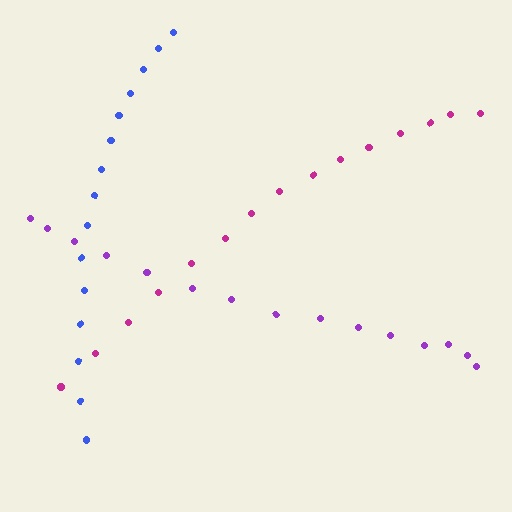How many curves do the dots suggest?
There are 3 distinct paths.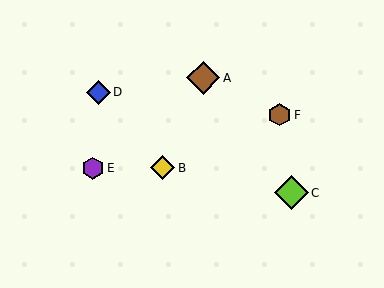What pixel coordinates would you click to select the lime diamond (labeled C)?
Click at (291, 193) to select the lime diamond C.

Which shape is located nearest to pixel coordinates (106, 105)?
The blue diamond (labeled D) at (98, 92) is nearest to that location.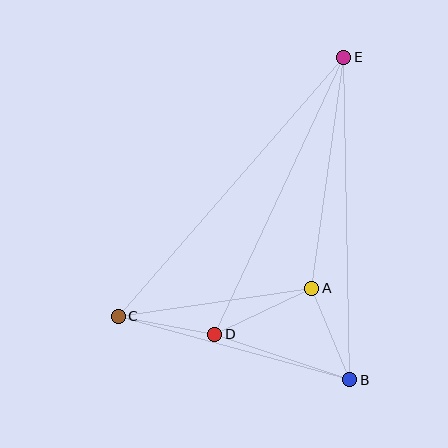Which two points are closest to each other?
Points C and D are closest to each other.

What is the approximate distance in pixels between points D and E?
The distance between D and E is approximately 306 pixels.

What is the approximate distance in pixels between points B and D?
The distance between B and D is approximately 142 pixels.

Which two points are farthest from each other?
Points C and E are farthest from each other.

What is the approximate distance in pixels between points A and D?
The distance between A and D is approximately 107 pixels.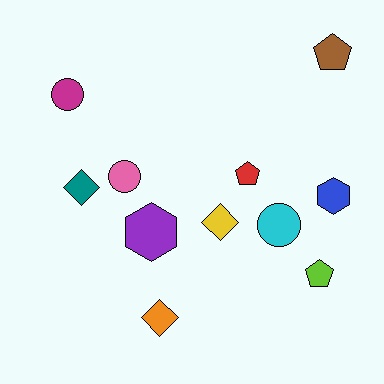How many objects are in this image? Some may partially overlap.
There are 11 objects.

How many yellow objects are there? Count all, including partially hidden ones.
There is 1 yellow object.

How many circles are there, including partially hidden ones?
There are 3 circles.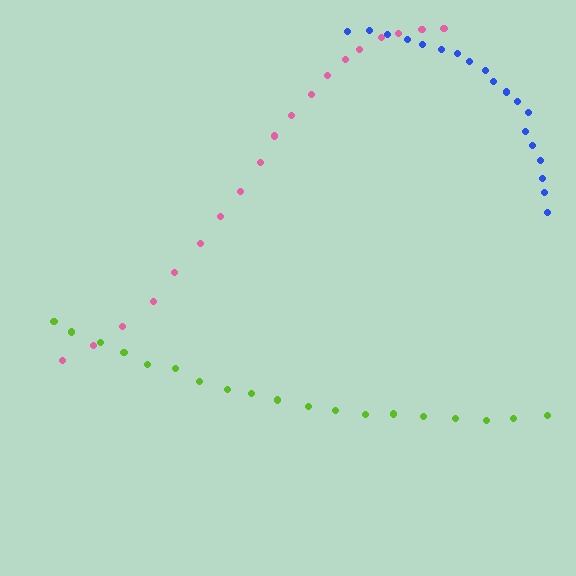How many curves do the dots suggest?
There are 3 distinct paths.